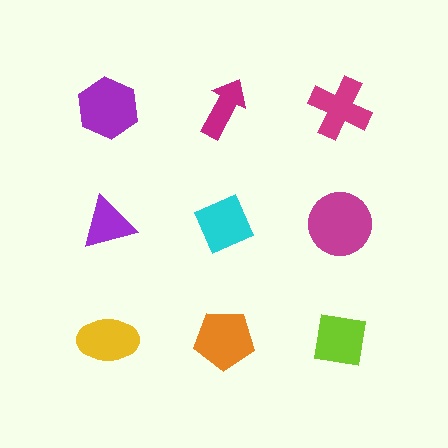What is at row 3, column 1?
A yellow ellipse.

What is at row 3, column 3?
A lime square.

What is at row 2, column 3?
A magenta circle.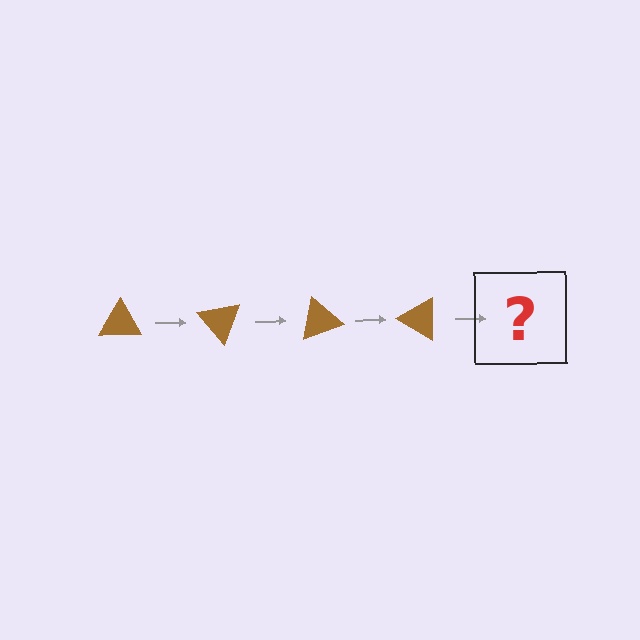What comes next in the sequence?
The next element should be a brown triangle rotated 200 degrees.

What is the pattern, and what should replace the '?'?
The pattern is that the triangle rotates 50 degrees each step. The '?' should be a brown triangle rotated 200 degrees.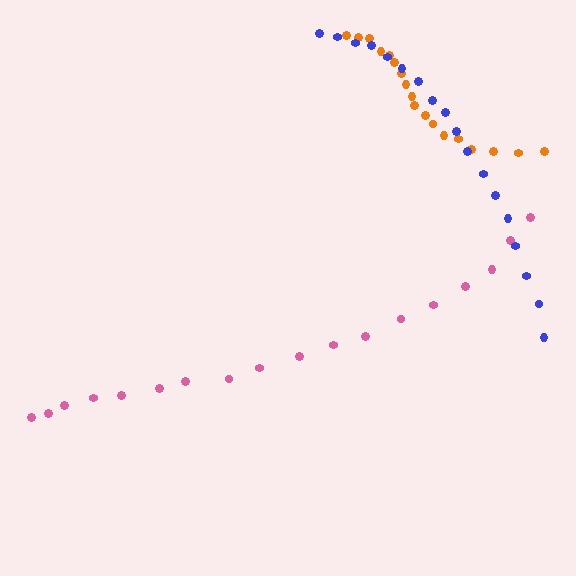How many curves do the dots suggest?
There are 3 distinct paths.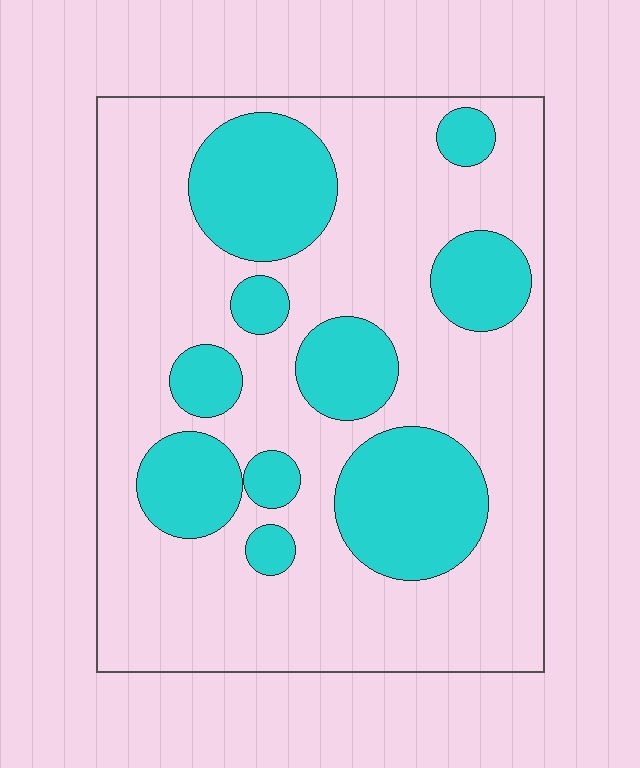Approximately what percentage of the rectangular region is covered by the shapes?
Approximately 30%.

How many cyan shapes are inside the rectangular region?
10.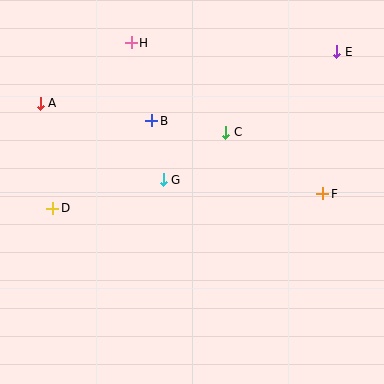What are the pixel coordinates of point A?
Point A is at (40, 103).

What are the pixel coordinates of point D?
Point D is at (53, 208).